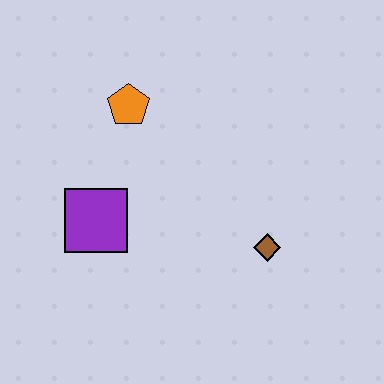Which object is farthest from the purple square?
The brown diamond is farthest from the purple square.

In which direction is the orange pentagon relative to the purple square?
The orange pentagon is above the purple square.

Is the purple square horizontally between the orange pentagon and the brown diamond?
No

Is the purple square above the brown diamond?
Yes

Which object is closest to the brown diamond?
The purple square is closest to the brown diamond.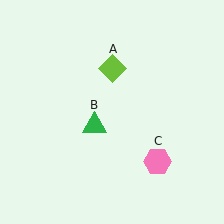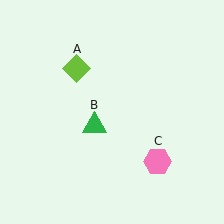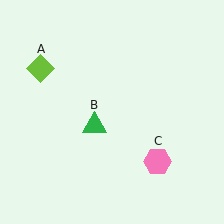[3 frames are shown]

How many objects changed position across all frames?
1 object changed position: lime diamond (object A).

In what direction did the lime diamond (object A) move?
The lime diamond (object A) moved left.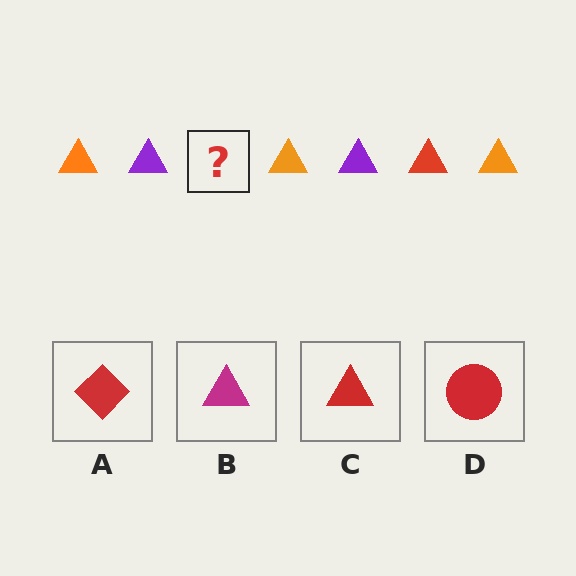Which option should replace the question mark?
Option C.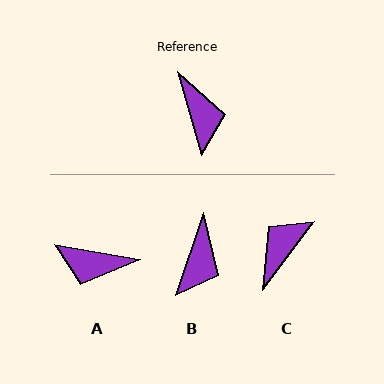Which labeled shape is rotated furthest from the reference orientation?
C, about 127 degrees away.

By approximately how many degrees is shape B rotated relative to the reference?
Approximately 34 degrees clockwise.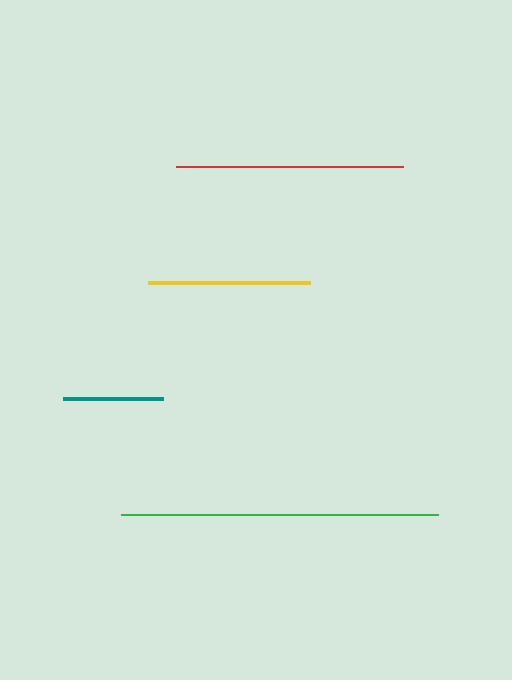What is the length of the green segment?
The green segment is approximately 317 pixels long.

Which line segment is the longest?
The green line is the longest at approximately 317 pixels.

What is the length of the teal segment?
The teal segment is approximately 101 pixels long.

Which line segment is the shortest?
The teal line is the shortest at approximately 101 pixels.